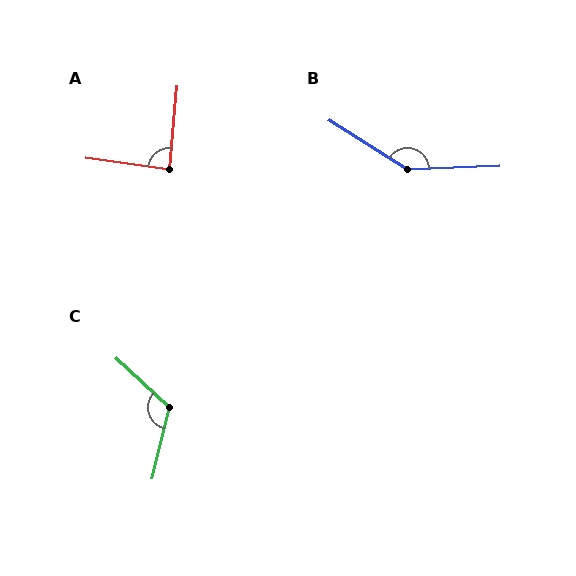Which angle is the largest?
B, at approximately 145 degrees.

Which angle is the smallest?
A, at approximately 87 degrees.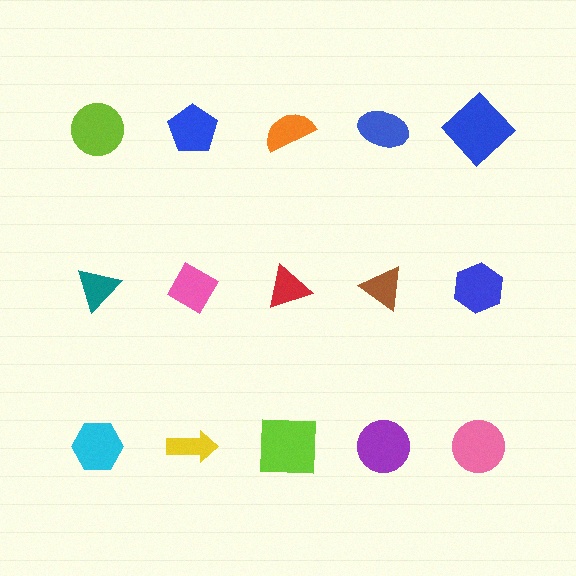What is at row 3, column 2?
A yellow arrow.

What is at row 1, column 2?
A blue pentagon.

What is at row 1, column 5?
A blue diamond.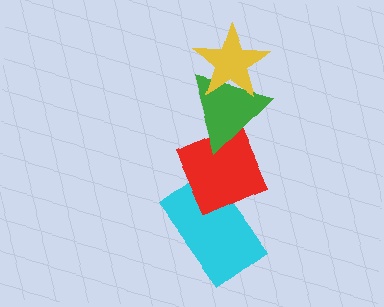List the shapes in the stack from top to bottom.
From top to bottom: the yellow star, the green triangle, the red diamond, the cyan rectangle.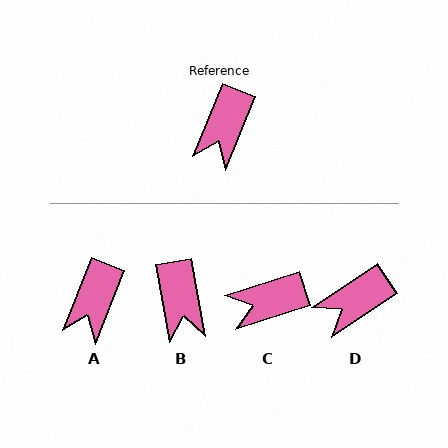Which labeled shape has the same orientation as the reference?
A.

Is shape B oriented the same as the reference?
No, it is off by about 32 degrees.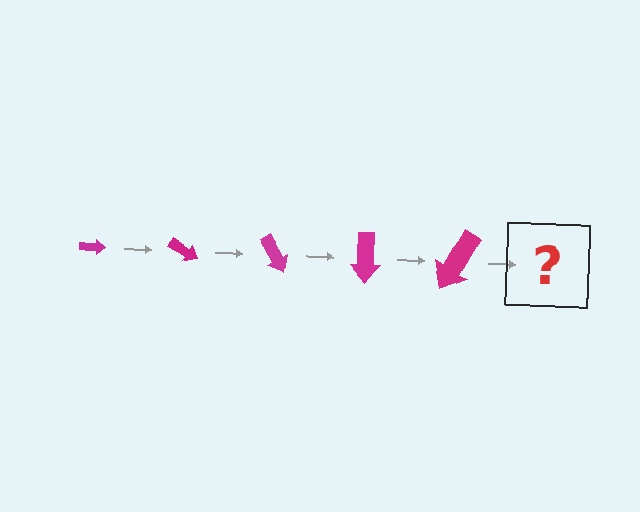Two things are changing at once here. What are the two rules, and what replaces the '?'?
The two rules are that the arrow grows larger each step and it rotates 30 degrees each step. The '?' should be an arrow, larger than the previous one and rotated 150 degrees from the start.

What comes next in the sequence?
The next element should be an arrow, larger than the previous one and rotated 150 degrees from the start.